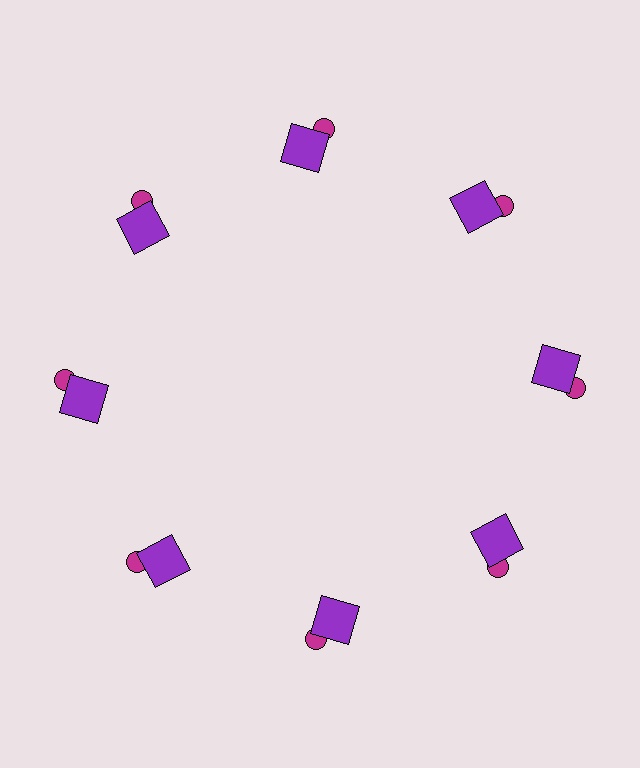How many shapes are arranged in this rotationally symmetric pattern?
There are 16 shapes, arranged in 8 groups of 2.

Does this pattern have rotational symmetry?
Yes, this pattern has 8-fold rotational symmetry. It looks the same after rotating 45 degrees around the center.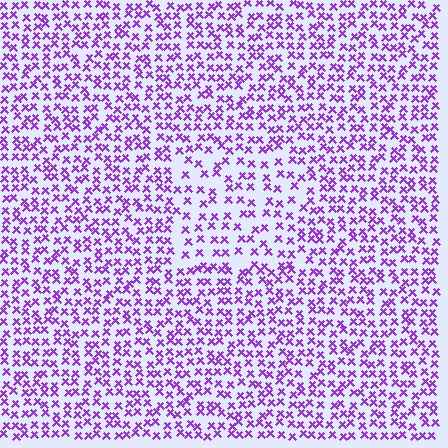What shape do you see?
I see a rectangle.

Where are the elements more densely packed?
The elements are more densely packed outside the rectangle boundary.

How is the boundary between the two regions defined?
The boundary is defined by a change in element density (approximately 1.6x ratio). All elements are the same color, size, and shape.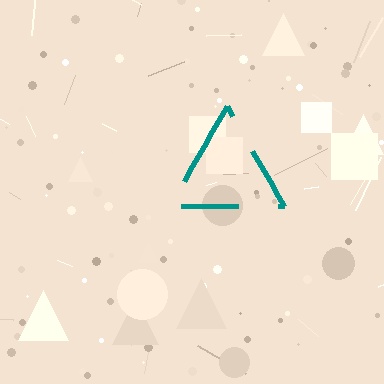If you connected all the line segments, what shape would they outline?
They would outline a triangle.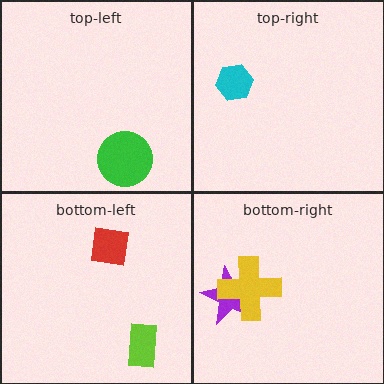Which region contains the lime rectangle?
The bottom-left region.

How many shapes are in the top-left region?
1.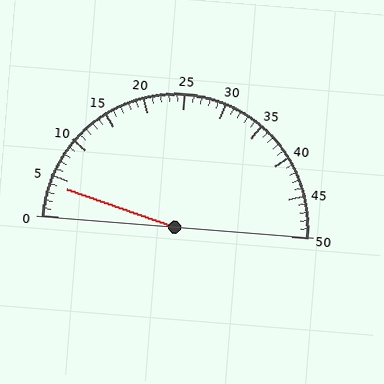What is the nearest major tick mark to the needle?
The nearest major tick mark is 5.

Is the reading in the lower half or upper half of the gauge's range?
The reading is in the lower half of the range (0 to 50).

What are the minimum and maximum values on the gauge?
The gauge ranges from 0 to 50.